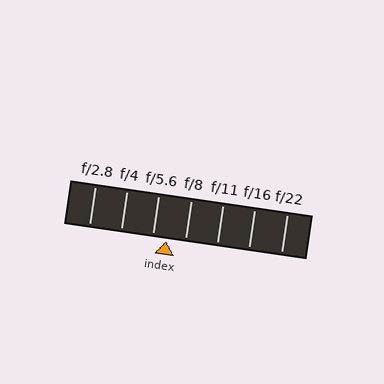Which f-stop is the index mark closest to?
The index mark is closest to f/5.6.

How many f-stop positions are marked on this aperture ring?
There are 7 f-stop positions marked.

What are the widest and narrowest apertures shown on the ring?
The widest aperture shown is f/2.8 and the narrowest is f/22.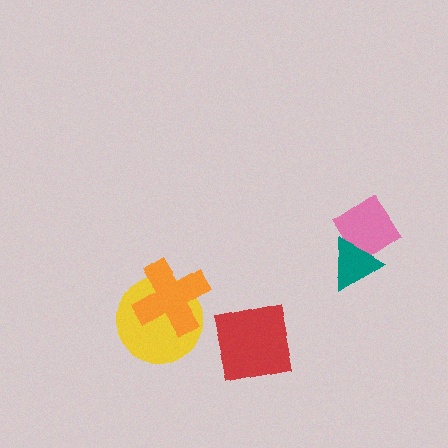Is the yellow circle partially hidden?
Yes, it is partially covered by another shape.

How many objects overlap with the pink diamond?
1 object overlaps with the pink diamond.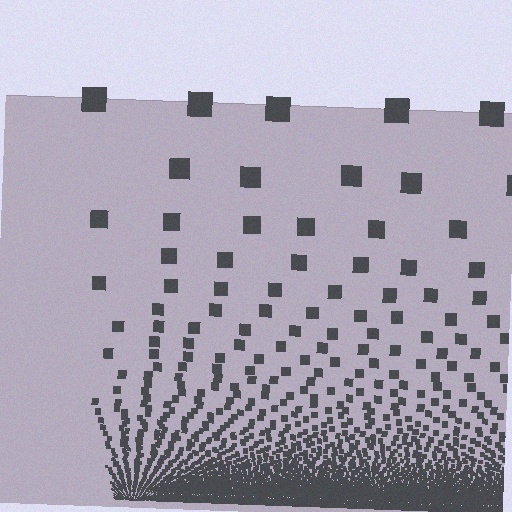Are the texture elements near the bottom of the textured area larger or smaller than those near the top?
Smaller. The gradient is inverted — elements near the bottom are smaller and denser.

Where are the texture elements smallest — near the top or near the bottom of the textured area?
Near the bottom.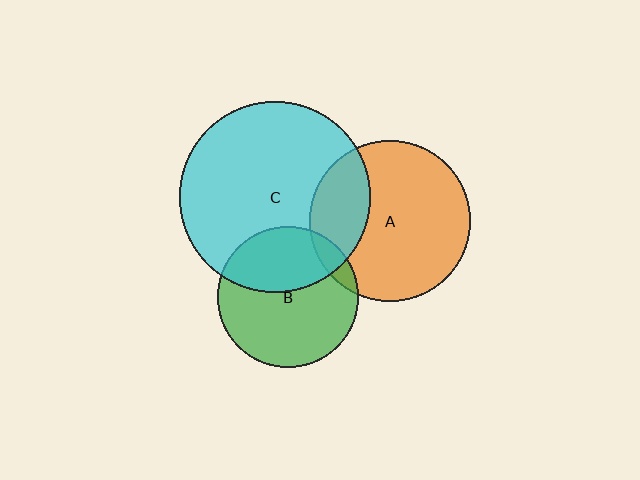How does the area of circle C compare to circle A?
Approximately 1.4 times.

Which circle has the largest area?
Circle C (cyan).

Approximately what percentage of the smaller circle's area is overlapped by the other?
Approximately 25%.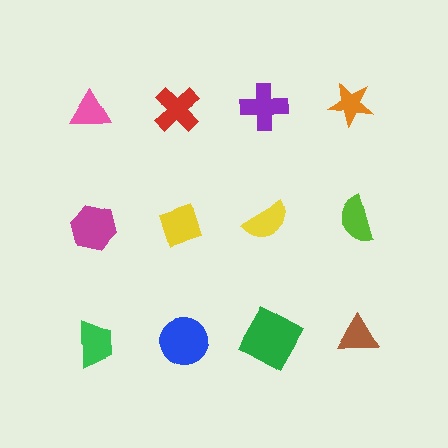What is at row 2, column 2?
A yellow diamond.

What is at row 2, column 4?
A lime semicircle.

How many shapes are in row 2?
4 shapes.